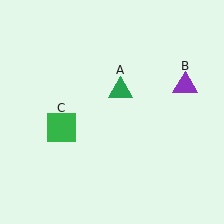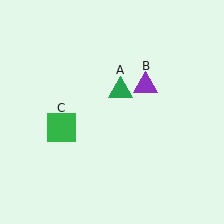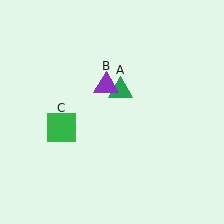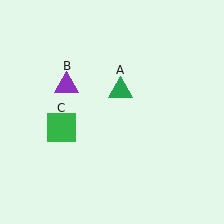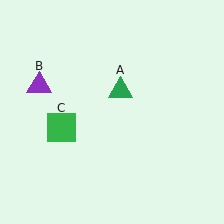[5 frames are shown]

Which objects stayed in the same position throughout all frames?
Green triangle (object A) and green square (object C) remained stationary.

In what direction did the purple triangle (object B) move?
The purple triangle (object B) moved left.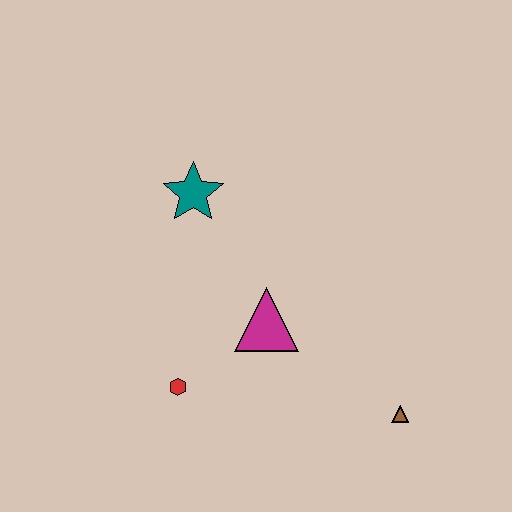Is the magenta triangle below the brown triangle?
No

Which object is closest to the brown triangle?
The magenta triangle is closest to the brown triangle.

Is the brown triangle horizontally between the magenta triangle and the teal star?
No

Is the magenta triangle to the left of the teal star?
No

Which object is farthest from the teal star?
The brown triangle is farthest from the teal star.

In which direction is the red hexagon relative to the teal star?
The red hexagon is below the teal star.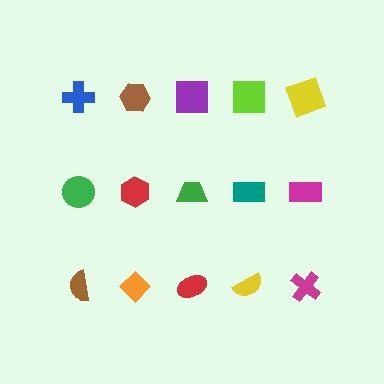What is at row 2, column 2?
A red hexagon.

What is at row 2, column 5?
A magenta rectangle.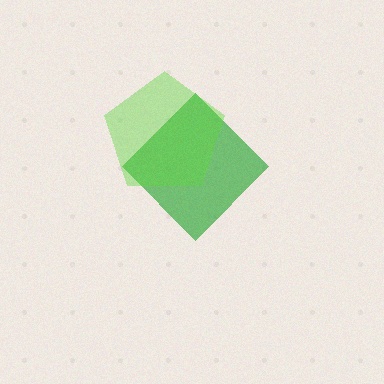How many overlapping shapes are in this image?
There are 2 overlapping shapes in the image.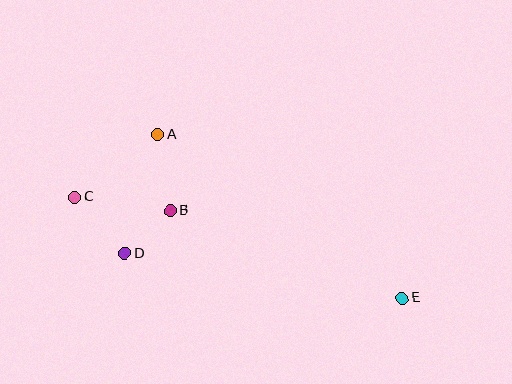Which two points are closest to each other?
Points B and D are closest to each other.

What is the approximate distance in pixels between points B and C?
The distance between B and C is approximately 96 pixels.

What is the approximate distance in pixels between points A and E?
The distance between A and E is approximately 295 pixels.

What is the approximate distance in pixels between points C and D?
The distance between C and D is approximately 75 pixels.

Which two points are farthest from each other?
Points C and E are farthest from each other.